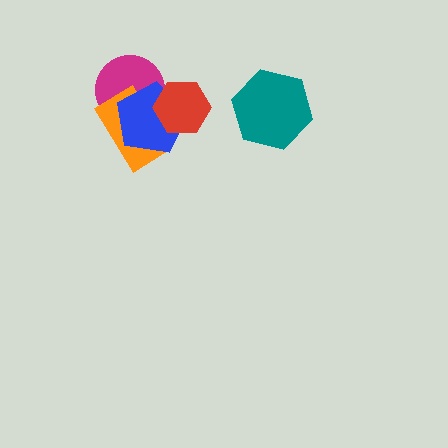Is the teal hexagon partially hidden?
No, no other shape covers it.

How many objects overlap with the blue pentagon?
3 objects overlap with the blue pentagon.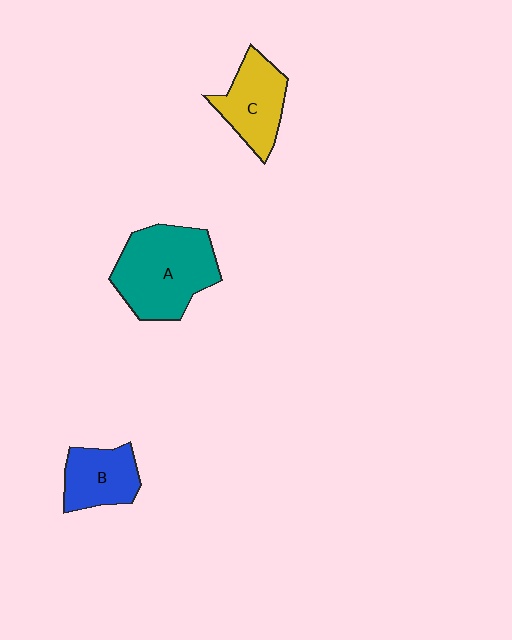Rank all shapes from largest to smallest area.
From largest to smallest: A (teal), C (yellow), B (blue).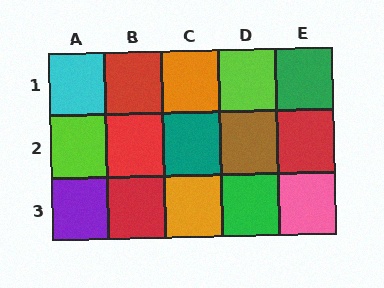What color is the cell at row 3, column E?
Pink.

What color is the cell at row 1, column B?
Red.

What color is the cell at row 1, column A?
Cyan.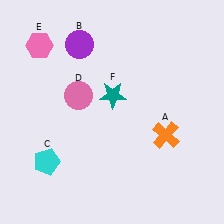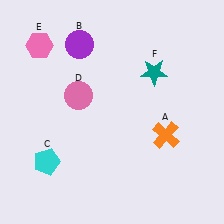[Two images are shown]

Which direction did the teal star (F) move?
The teal star (F) moved right.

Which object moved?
The teal star (F) moved right.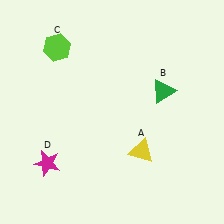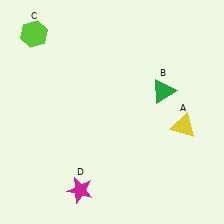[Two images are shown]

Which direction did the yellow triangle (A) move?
The yellow triangle (A) moved right.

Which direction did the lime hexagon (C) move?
The lime hexagon (C) moved left.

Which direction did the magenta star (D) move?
The magenta star (D) moved right.